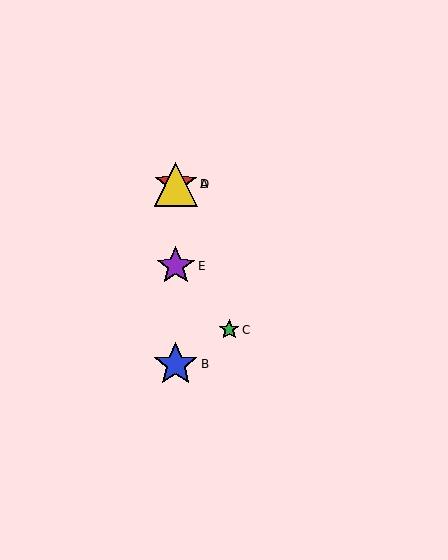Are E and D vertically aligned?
Yes, both are at x≈176.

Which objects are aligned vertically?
Objects A, B, D, E are aligned vertically.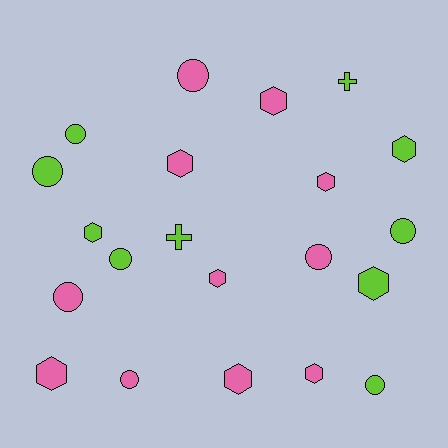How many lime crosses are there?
There are 2 lime crosses.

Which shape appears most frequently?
Hexagon, with 10 objects.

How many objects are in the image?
There are 21 objects.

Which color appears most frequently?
Pink, with 11 objects.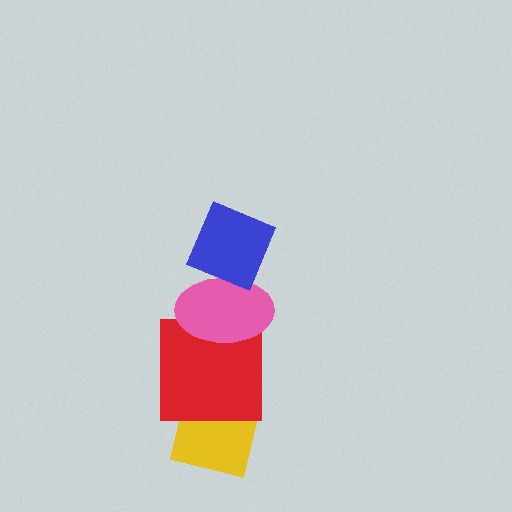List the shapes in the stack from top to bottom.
From top to bottom: the blue diamond, the pink ellipse, the red square, the yellow square.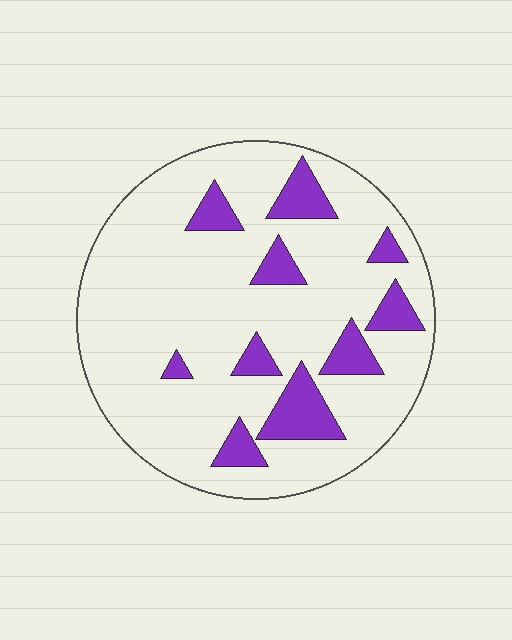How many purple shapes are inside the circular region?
10.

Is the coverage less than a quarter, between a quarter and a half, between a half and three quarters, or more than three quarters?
Less than a quarter.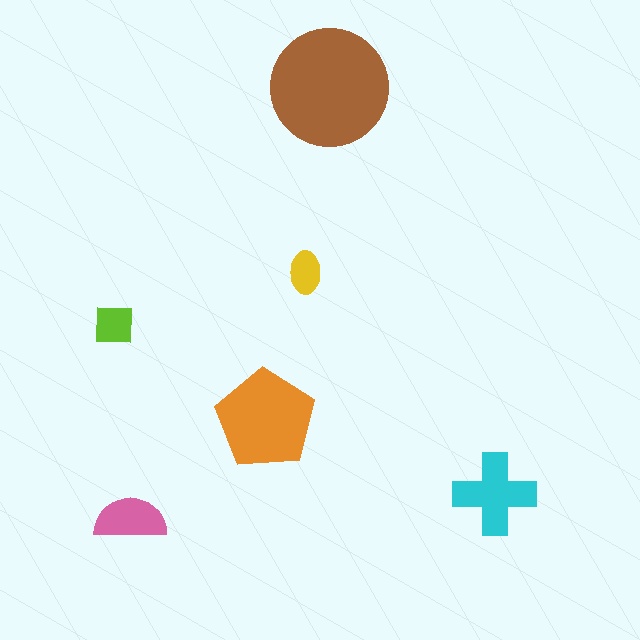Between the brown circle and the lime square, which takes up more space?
The brown circle.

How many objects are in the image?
There are 6 objects in the image.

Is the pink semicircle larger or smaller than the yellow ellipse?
Larger.